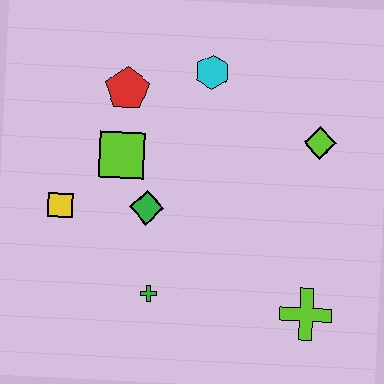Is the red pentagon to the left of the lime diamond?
Yes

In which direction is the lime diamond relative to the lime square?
The lime diamond is to the right of the lime square.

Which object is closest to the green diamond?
The lime square is closest to the green diamond.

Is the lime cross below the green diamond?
Yes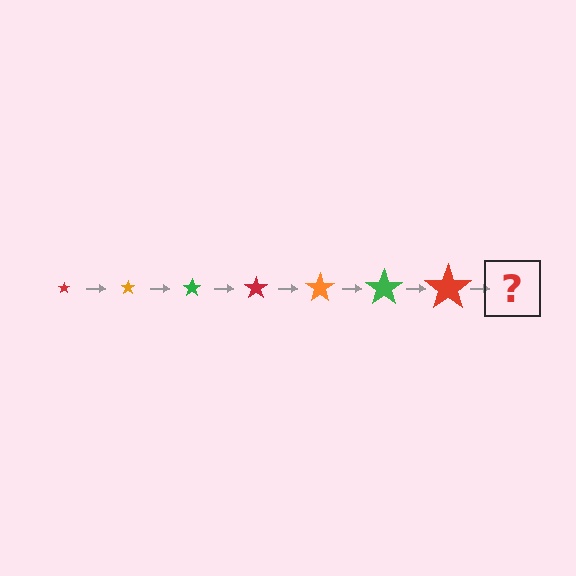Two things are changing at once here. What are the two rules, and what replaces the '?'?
The two rules are that the star grows larger each step and the color cycles through red, orange, and green. The '?' should be an orange star, larger than the previous one.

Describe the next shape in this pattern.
It should be an orange star, larger than the previous one.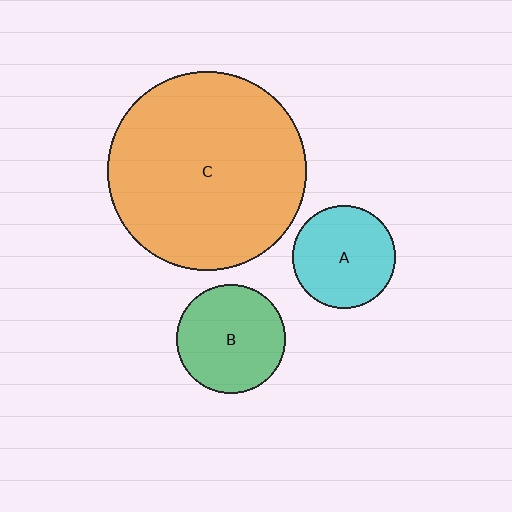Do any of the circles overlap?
No, none of the circles overlap.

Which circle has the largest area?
Circle C (orange).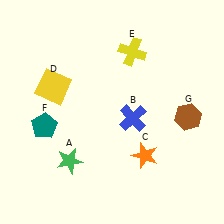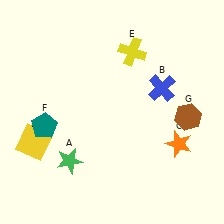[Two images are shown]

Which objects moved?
The objects that moved are: the blue cross (B), the orange star (C), the yellow square (D).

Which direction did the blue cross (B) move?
The blue cross (B) moved up.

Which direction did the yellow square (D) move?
The yellow square (D) moved down.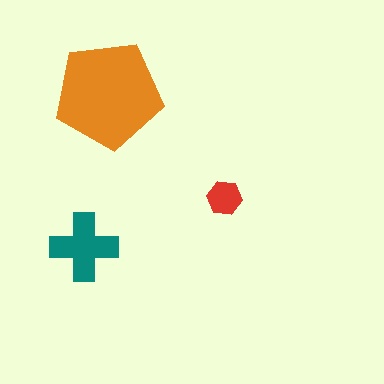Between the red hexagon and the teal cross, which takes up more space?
The teal cross.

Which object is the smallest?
The red hexagon.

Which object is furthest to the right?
The red hexagon is rightmost.